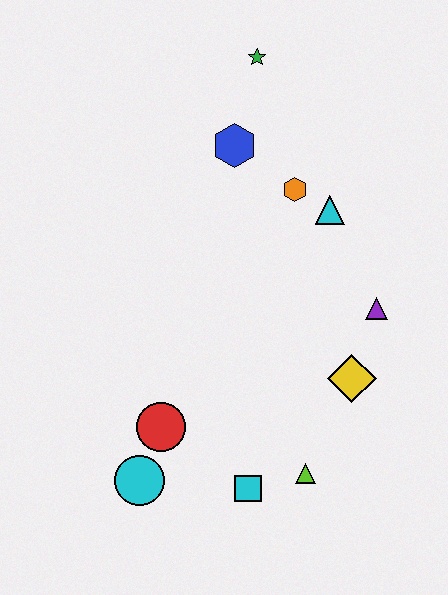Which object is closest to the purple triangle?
The yellow diamond is closest to the purple triangle.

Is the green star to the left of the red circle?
No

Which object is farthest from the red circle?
The green star is farthest from the red circle.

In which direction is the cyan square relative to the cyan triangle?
The cyan square is below the cyan triangle.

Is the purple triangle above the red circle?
Yes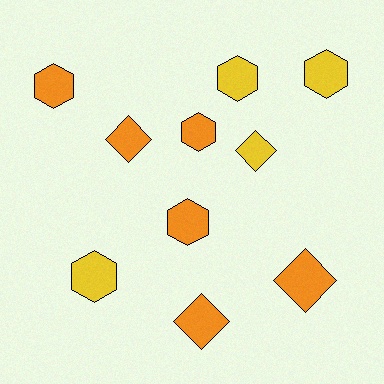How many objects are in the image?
There are 10 objects.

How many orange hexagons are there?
There are 3 orange hexagons.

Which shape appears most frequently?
Hexagon, with 6 objects.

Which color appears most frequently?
Orange, with 6 objects.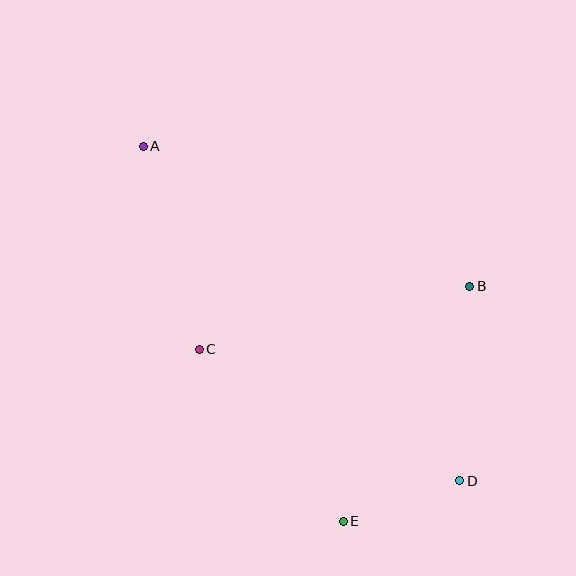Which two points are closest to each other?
Points D and E are closest to each other.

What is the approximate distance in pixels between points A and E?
The distance between A and E is approximately 425 pixels.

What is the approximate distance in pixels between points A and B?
The distance between A and B is approximately 355 pixels.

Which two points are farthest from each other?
Points A and D are farthest from each other.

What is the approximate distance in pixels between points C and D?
The distance between C and D is approximately 292 pixels.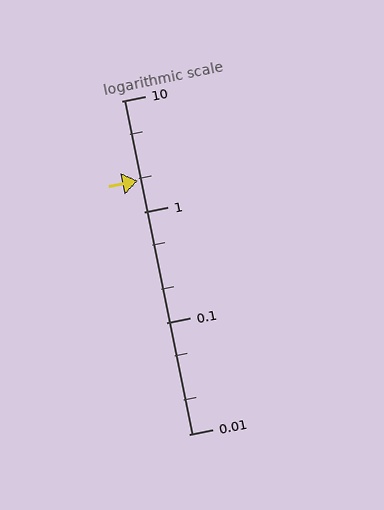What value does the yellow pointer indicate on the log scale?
The pointer indicates approximately 1.9.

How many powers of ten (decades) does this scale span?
The scale spans 3 decades, from 0.01 to 10.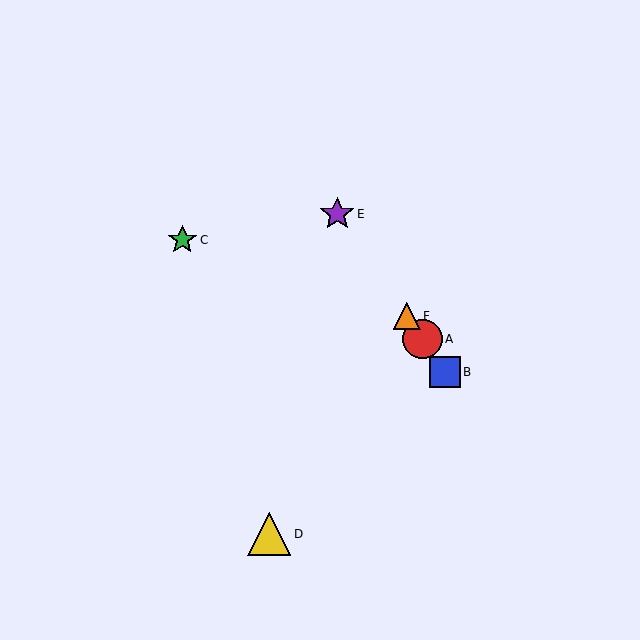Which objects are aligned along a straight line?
Objects A, B, E, F are aligned along a straight line.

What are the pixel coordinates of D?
Object D is at (269, 534).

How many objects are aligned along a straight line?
4 objects (A, B, E, F) are aligned along a straight line.